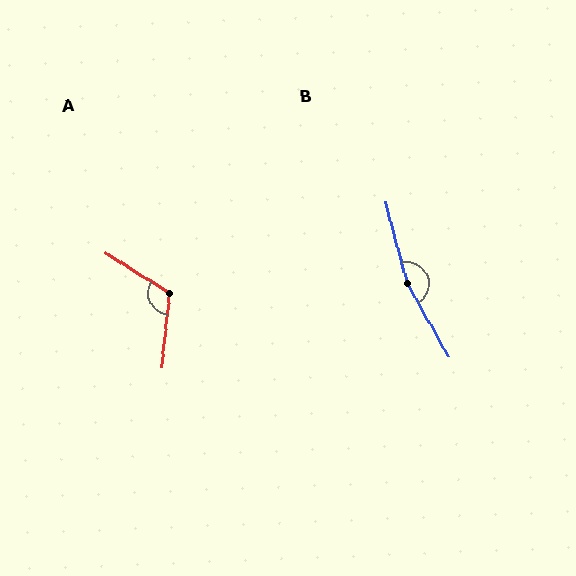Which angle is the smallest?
A, at approximately 116 degrees.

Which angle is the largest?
B, at approximately 165 degrees.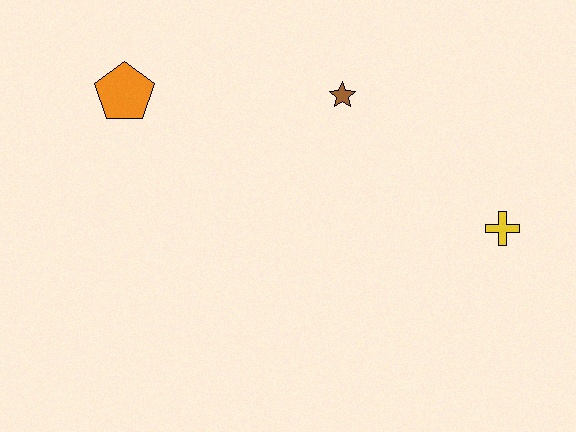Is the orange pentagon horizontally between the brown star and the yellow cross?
No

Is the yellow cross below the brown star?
Yes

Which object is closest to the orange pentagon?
The brown star is closest to the orange pentagon.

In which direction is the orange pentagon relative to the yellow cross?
The orange pentagon is to the left of the yellow cross.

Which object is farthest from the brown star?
The orange pentagon is farthest from the brown star.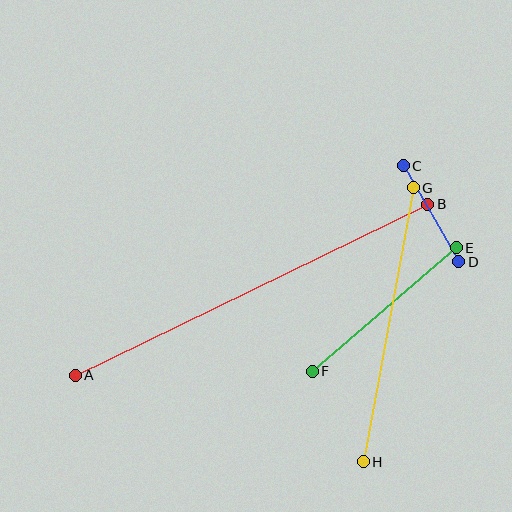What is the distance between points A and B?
The distance is approximately 392 pixels.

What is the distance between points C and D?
The distance is approximately 111 pixels.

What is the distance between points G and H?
The distance is approximately 279 pixels.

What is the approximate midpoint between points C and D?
The midpoint is at approximately (431, 214) pixels.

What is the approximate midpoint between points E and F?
The midpoint is at approximately (384, 310) pixels.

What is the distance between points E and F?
The distance is approximately 190 pixels.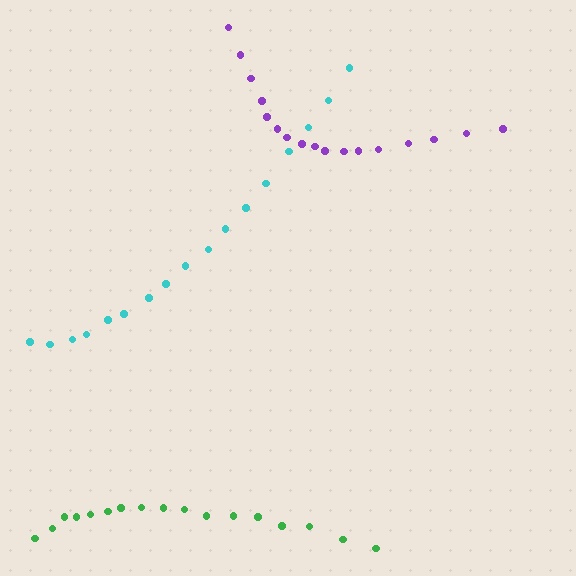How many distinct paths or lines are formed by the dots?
There are 3 distinct paths.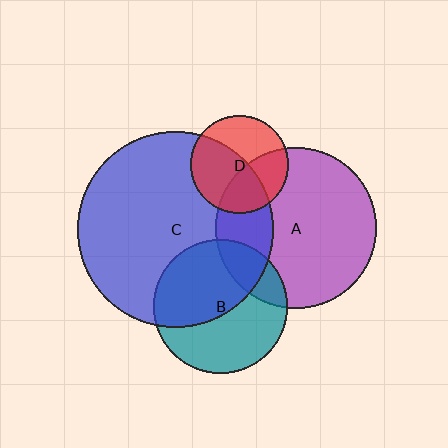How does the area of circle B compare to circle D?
Approximately 1.9 times.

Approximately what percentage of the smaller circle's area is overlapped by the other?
Approximately 20%.